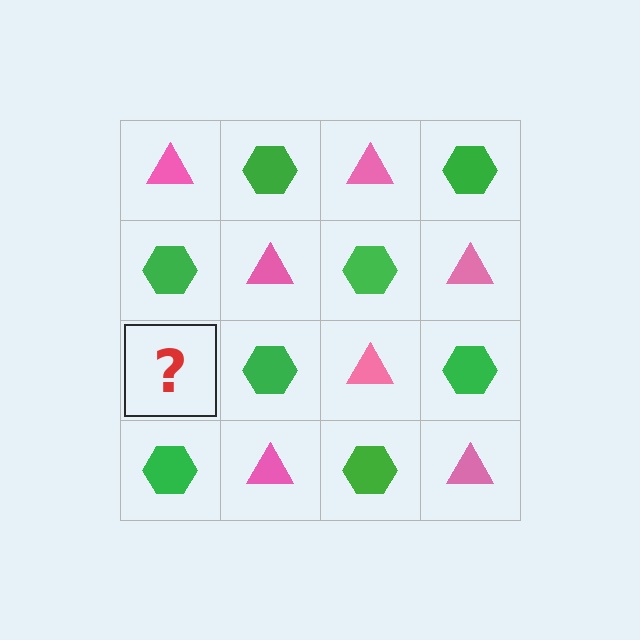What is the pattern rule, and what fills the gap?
The rule is that it alternates pink triangle and green hexagon in a checkerboard pattern. The gap should be filled with a pink triangle.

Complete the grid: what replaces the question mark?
The question mark should be replaced with a pink triangle.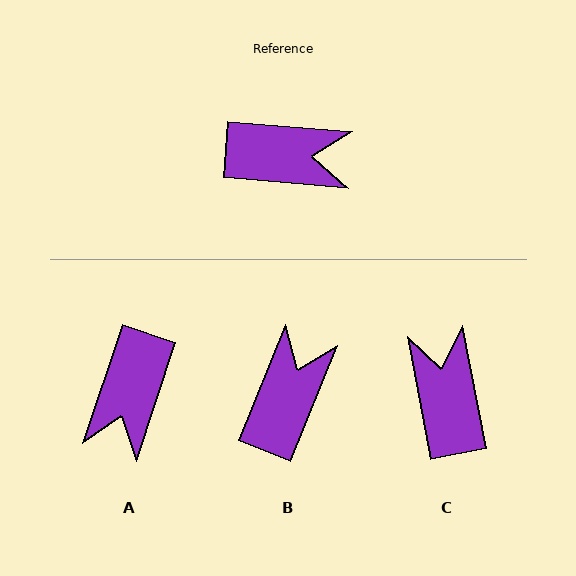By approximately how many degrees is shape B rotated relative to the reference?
Approximately 73 degrees counter-clockwise.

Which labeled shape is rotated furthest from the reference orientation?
C, about 106 degrees away.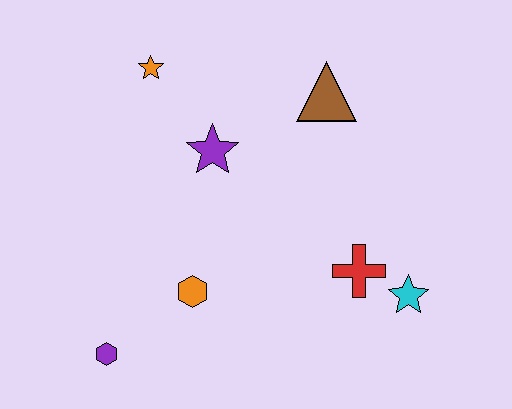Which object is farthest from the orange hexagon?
The brown triangle is farthest from the orange hexagon.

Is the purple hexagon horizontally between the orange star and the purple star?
No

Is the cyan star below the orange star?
Yes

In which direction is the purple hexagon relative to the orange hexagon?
The purple hexagon is to the left of the orange hexagon.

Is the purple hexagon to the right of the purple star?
No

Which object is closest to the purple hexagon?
The orange hexagon is closest to the purple hexagon.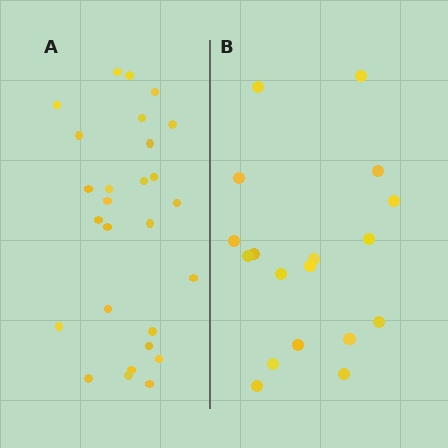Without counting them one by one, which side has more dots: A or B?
Region A (the left region) has more dots.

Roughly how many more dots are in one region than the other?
Region A has roughly 8 or so more dots than region B.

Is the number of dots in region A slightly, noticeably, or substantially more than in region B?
Region A has substantially more. The ratio is roughly 1.5 to 1.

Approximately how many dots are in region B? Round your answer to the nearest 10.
About 20 dots. (The exact count is 18, which rounds to 20.)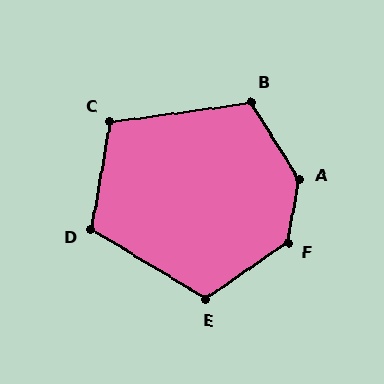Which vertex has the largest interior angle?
A, at approximately 138 degrees.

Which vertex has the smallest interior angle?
C, at approximately 108 degrees.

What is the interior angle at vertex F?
Approximately 135 degrees (obtuse).